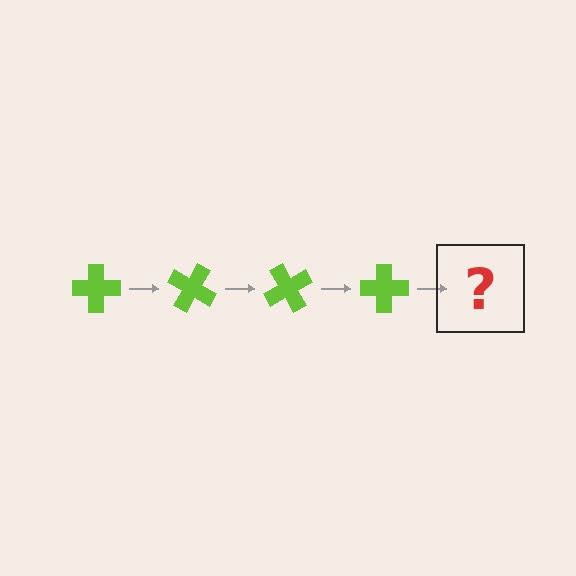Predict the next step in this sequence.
The next step is a lime cross rotated 120 degrees.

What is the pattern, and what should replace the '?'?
The pattern is that the cross rotates 30 degrees each step. The '?' should be a lime cross rotated 120 degrees.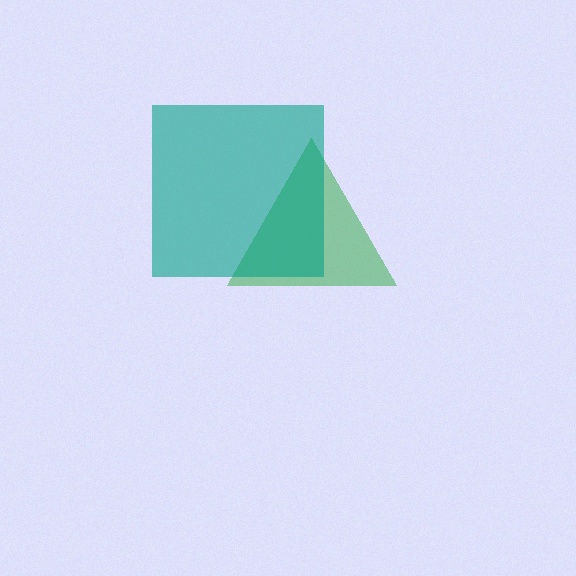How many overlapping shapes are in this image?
There are 2 overlapping shapes in the image.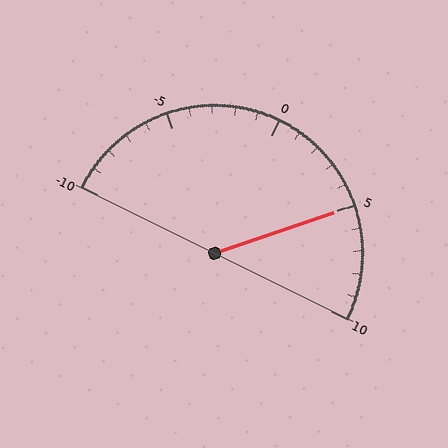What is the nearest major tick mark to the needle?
The nearest major tick mark is 5.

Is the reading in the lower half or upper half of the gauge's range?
The reading is in the upper half of the range (-10 to 10).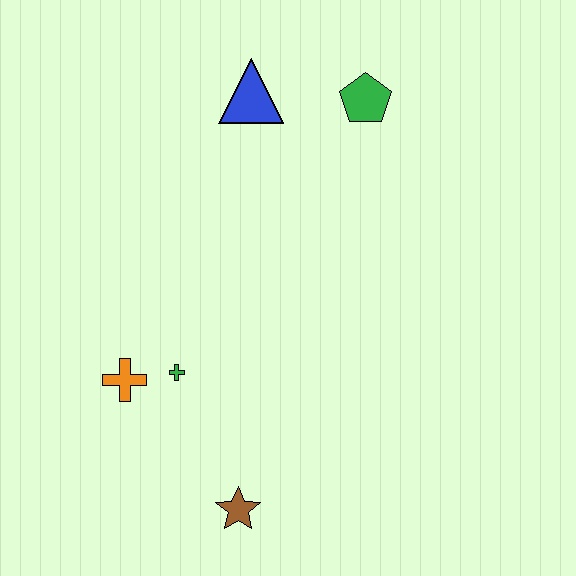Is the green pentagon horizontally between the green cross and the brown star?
No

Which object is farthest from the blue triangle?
The brown star is farthest from the blue triangle.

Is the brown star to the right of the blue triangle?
No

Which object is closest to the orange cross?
The green cross is closest to the orange cross.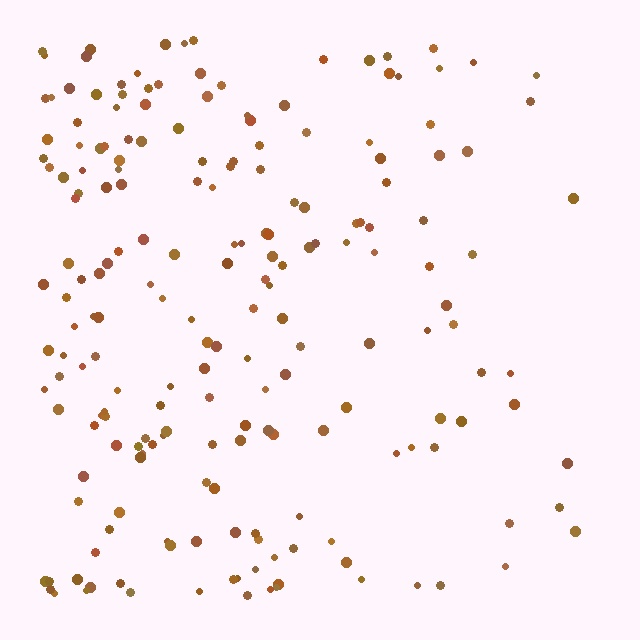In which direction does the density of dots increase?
From right to left, with the left side densest.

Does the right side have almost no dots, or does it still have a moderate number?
Still a moderate number, just noticeably fewer than the left.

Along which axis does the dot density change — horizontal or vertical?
Horizontal.